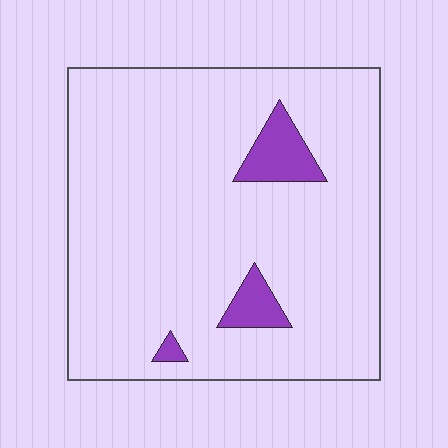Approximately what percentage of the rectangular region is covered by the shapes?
Approximately 5%.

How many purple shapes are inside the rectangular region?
3.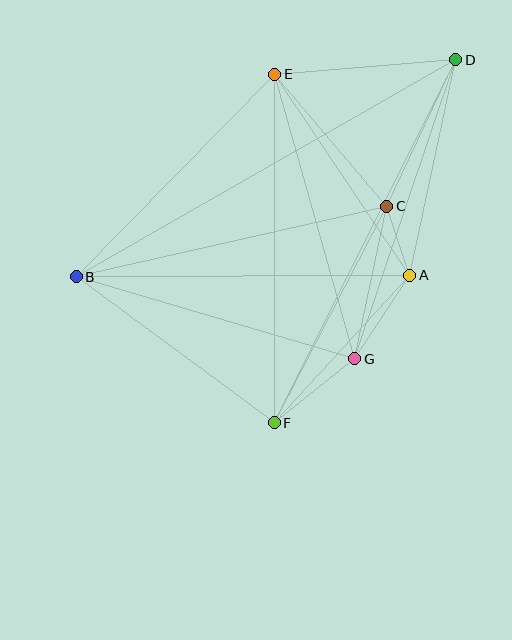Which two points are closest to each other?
Points A and C are closest to each other.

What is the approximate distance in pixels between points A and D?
The distance between A and D is approximately 220 pixels.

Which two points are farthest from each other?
Points B and D are farthest from each other.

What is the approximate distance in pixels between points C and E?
The distance between C and E is approximately 173 pixels.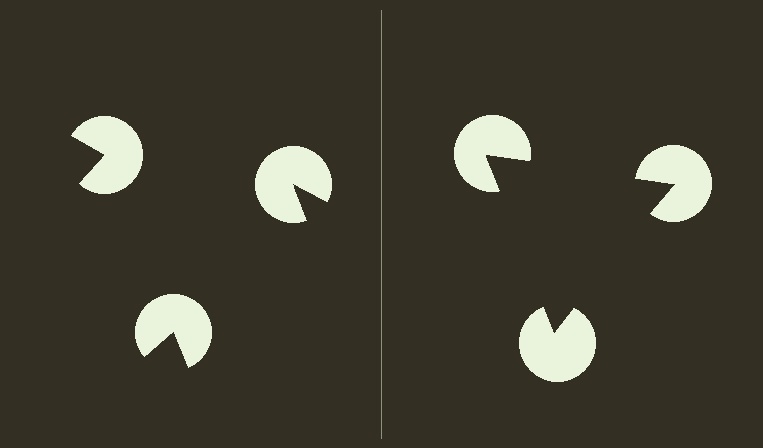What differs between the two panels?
The pac-man discs are positioned identically on both sides; only the wedge orientations differ. On the right they align to a triangle; on the left they are misaligned.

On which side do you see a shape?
An illusory triangle appears on the right side. On the left side the wedge cuts are rotated, so no coherent shape forms.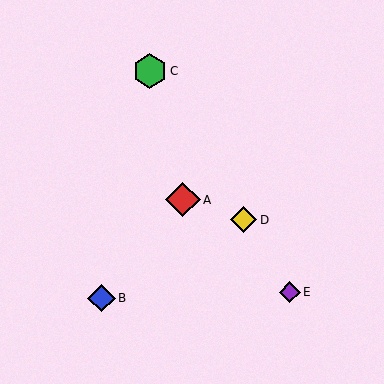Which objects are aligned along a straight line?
Objects C, D, E are aligned along a straight line.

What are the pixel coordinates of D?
Object D is at (244, 220).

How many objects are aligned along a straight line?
3 objects (C, D, E) are aligned along a straight line.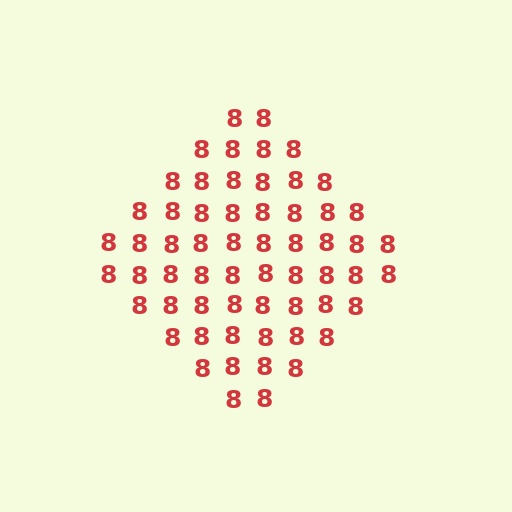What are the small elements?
The small elements are digit 8's.